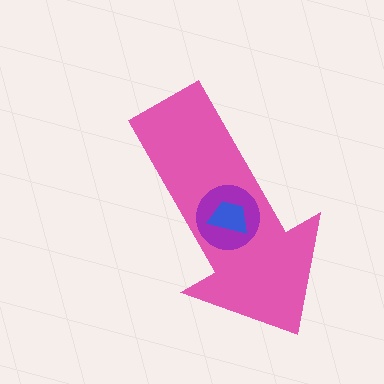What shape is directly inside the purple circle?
The blue trapezoid.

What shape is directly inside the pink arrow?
The purple circle.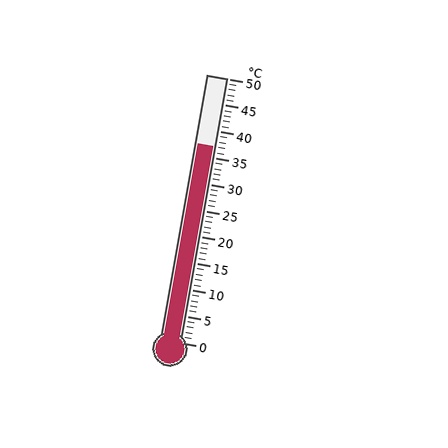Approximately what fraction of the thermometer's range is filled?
The thermometer is filled to approximately 75% of its range.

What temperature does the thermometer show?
The thermometer shows approximately 37°C.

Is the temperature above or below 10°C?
The temperature is above 10°C.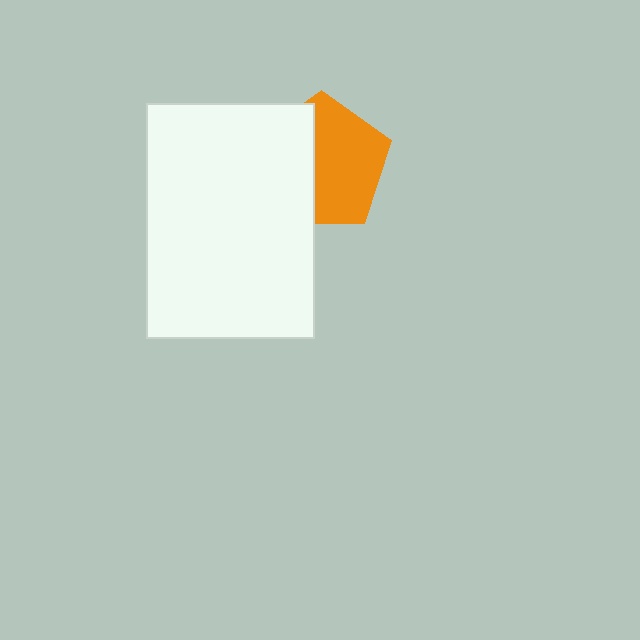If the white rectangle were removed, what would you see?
You would see the complete orange pentagon.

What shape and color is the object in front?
The object in front is a white rectangle.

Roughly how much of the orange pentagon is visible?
About half of it is visible (roughly 56%).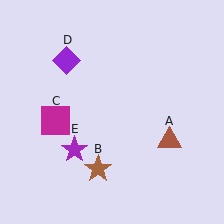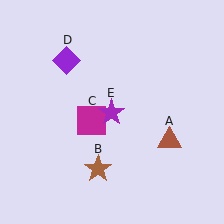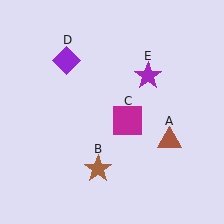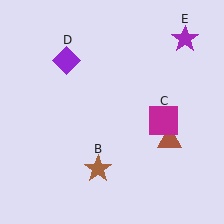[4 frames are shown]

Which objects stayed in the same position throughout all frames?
Brown triangle (object A) and brown star (object B) and purple diamond (object D) remained stationary.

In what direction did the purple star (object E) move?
The purple star (object E) moved up and to the right.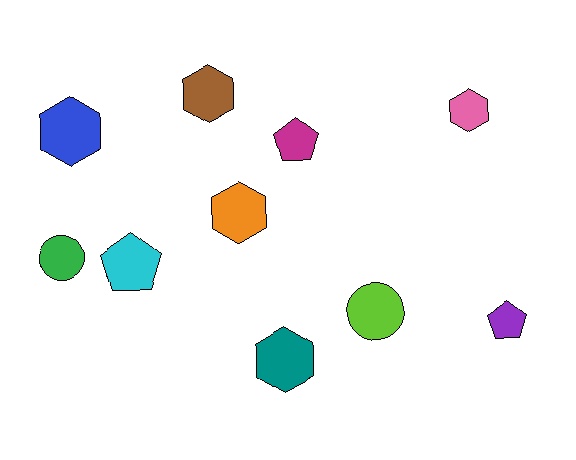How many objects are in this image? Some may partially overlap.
There are 10 objects.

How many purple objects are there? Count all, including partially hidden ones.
There is 1 purple object.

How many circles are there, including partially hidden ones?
There are 2 circles.